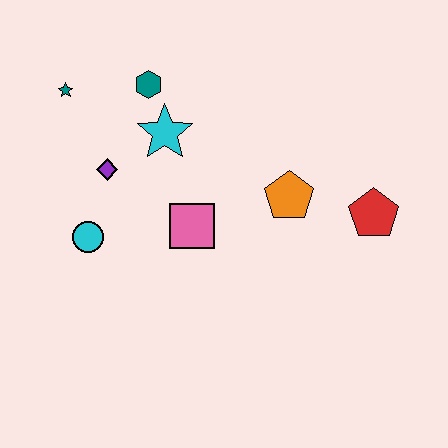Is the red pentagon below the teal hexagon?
Yes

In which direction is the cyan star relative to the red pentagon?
The cyan star is to the left of the red pentagon.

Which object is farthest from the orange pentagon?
The teal star is farthest from the orange pentagon.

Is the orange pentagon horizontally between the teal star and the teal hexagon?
No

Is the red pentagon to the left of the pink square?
No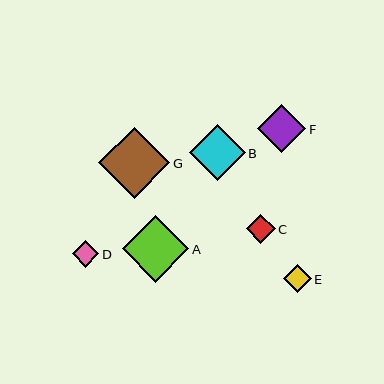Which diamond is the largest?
Diamond G is the largest with a size of approximately 71 pixels.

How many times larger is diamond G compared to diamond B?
Diamond G is approximately 1.3 times the size of diamond B.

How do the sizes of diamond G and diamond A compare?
Diamond G and diamond A are approximately the same size.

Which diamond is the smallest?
Diamond D is the smallest with a size of approximately 26 pixels.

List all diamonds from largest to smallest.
From largest to smallest: G, A, B, F, C, E, D.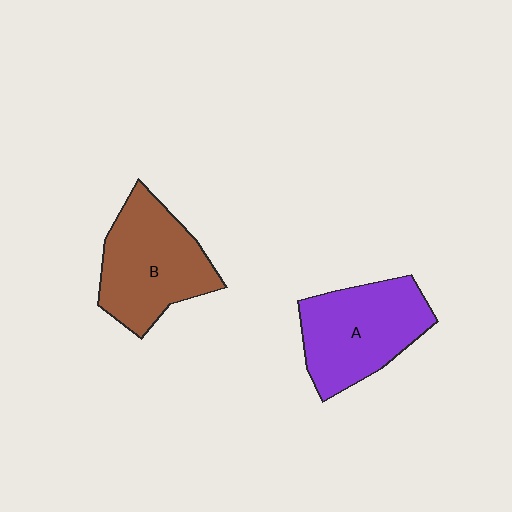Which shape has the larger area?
Shape B (brown).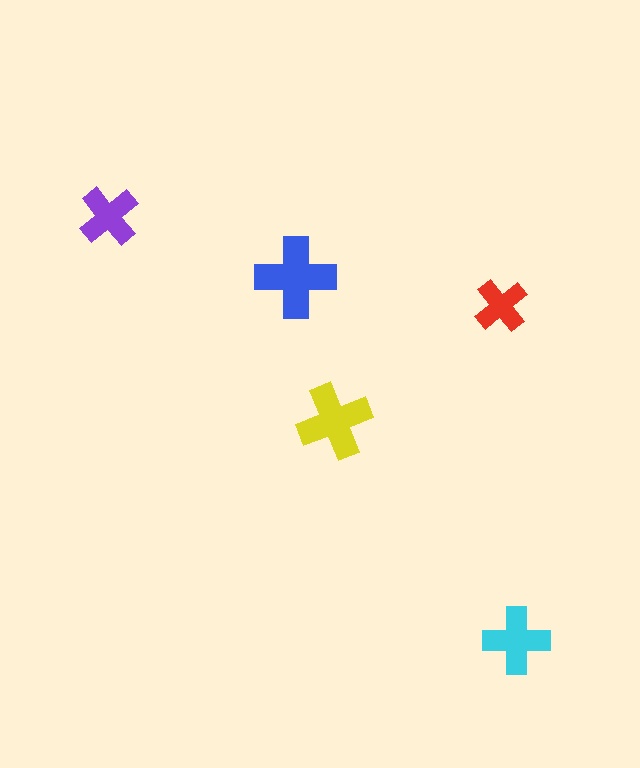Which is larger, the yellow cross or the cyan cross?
The yellow one.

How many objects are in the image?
There are 5 objects in the image.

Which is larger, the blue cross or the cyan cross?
The blue one.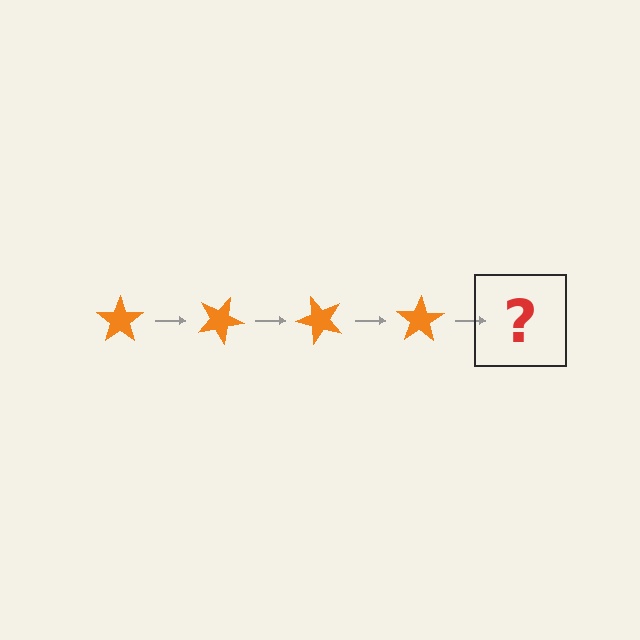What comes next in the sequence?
The next element should be an orange star rotated 100 degrees.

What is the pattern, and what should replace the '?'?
The pattern is that the star rotates 25 degrees each step. The '?' should be an orange star rotated 100 degrees.